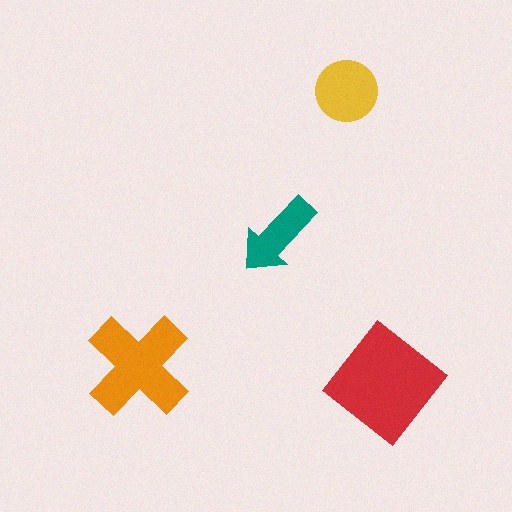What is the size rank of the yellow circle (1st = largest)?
3rd.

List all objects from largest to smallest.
The red diamond, the orange cross, the yellow circle, the teal arrow.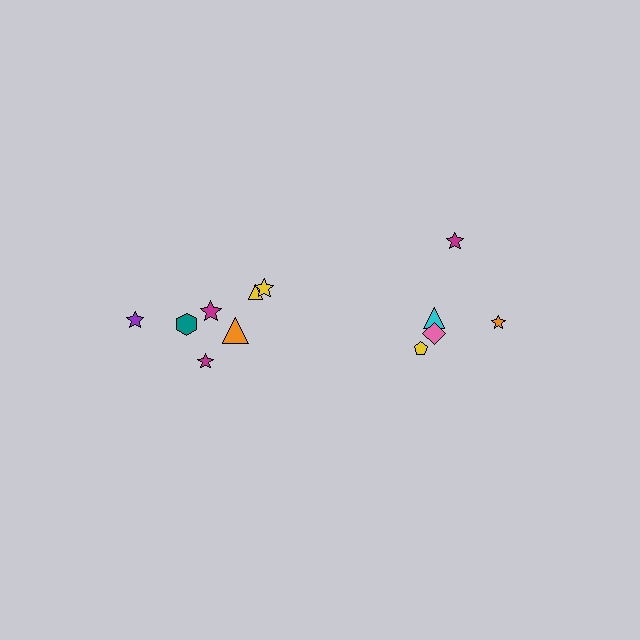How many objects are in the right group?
There are 5 objects.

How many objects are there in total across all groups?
There are 12 objects.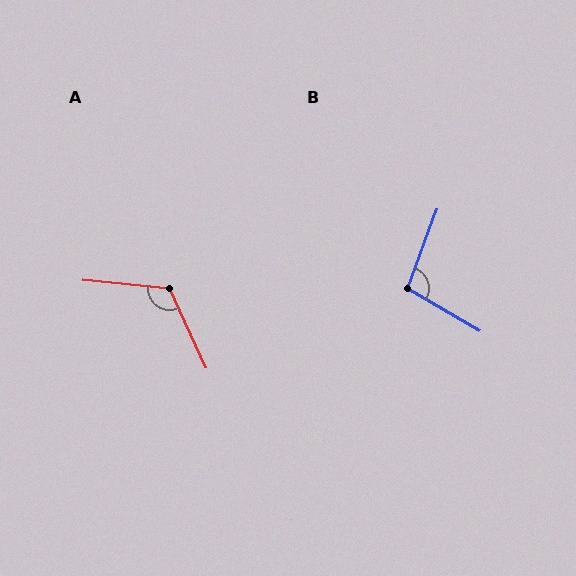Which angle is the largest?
A, at approximately 121 degrees.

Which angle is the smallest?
B, at approximately 100 degrees.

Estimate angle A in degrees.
Approximately 121 degrees.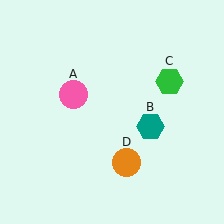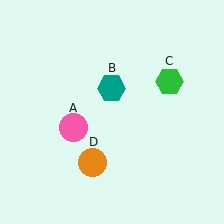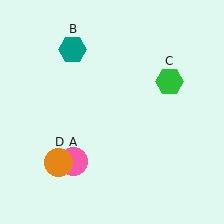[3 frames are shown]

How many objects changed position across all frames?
3 objects changed position: pink circle (object A), teal hexagon (object B), orange circle (object D).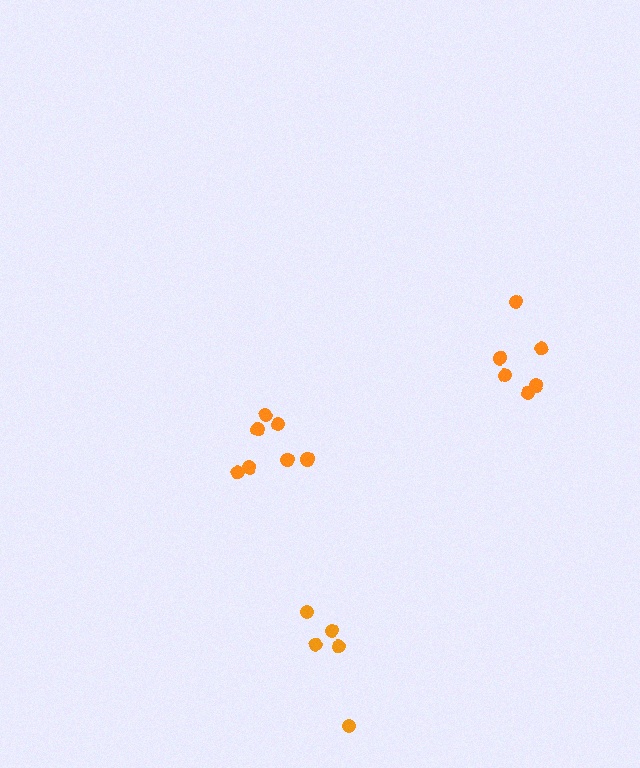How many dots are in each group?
Group 1: 6 dots, Group 2: 7 dots, Group 3: 5 dots (18 total).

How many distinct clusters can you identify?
There are 3 distinct clusters.